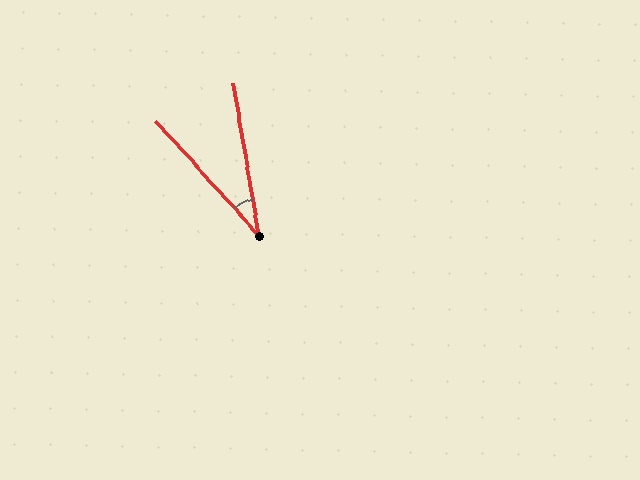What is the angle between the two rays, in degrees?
Approximately 32 degrees.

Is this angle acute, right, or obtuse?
It is acute.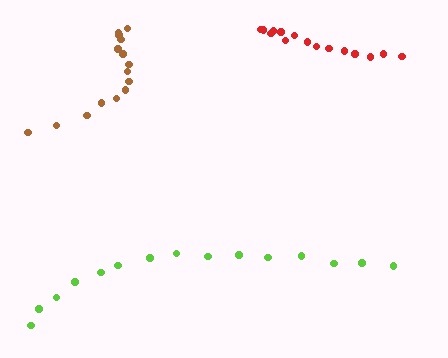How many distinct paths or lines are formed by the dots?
There are 3 distinct paths.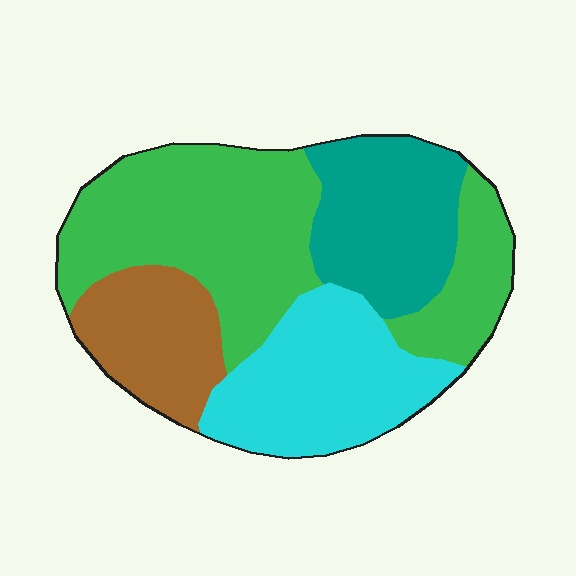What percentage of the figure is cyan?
Cyan takes up about one quarter (1/4) of the figure.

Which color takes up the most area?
Green, at roughly 40%.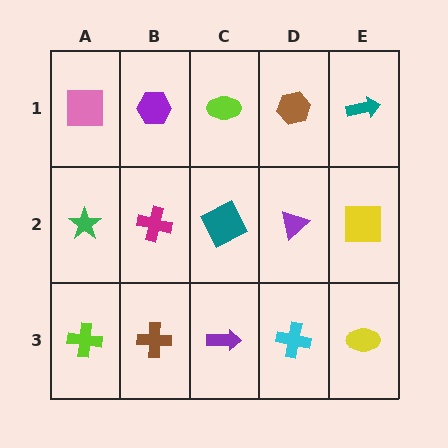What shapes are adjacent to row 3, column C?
A teal square (row 2, column C), a brown cross (row 3, column B), a cyan cross (row 3, column D).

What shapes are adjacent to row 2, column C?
A lime ellipse (row 1, column C), a purple arrow (row 3, column C), a magenta cross (row 2, column B), a purple triangle (row 2, column D).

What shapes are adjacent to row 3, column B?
A magenta cross (row 2, column B), a lime cross (row 3, column A), a purple arrow (row 3, column C).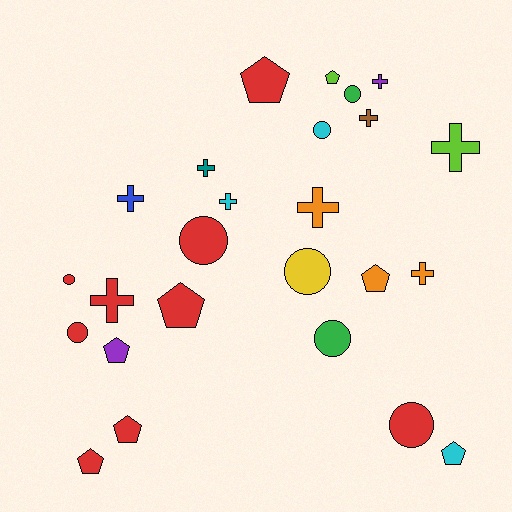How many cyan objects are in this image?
There are 3 cyan objects.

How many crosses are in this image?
There are 9 crosses.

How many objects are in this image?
There are 25 objects.